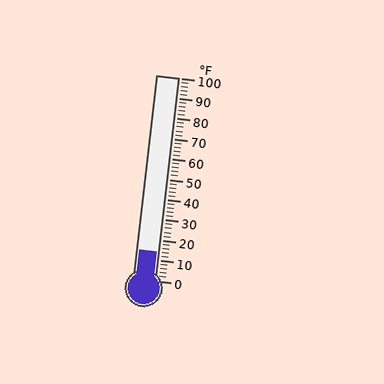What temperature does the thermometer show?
The thermometer shows approximately 14°F.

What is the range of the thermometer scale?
The thermometer scale ranges from 0°F to 100°F.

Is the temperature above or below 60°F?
The temperature is below 60°F.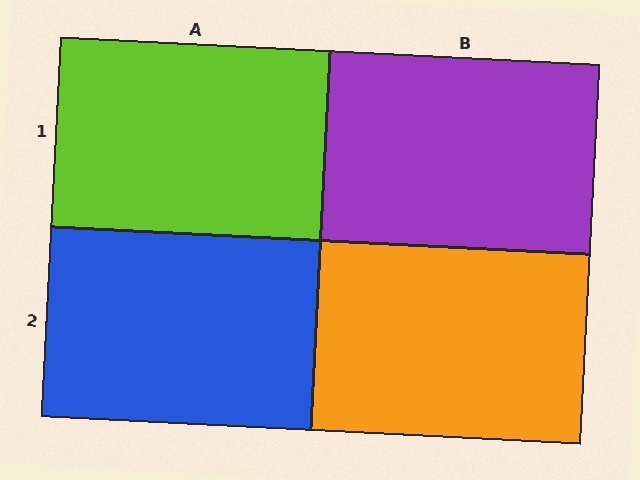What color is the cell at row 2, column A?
Blue.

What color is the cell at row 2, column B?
Orange.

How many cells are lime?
1 cell is lime.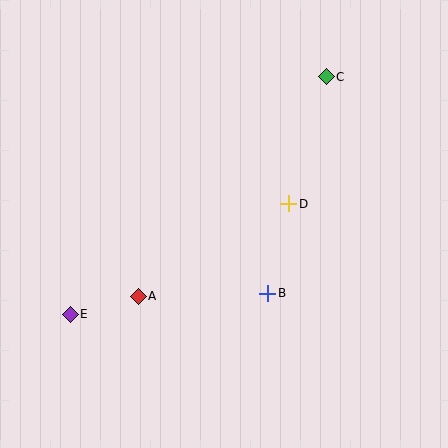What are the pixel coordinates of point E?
Point E is at (70, 314).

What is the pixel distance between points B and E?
The distance between B and E is 198 pixels.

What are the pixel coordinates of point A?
Point A is at (138, 296).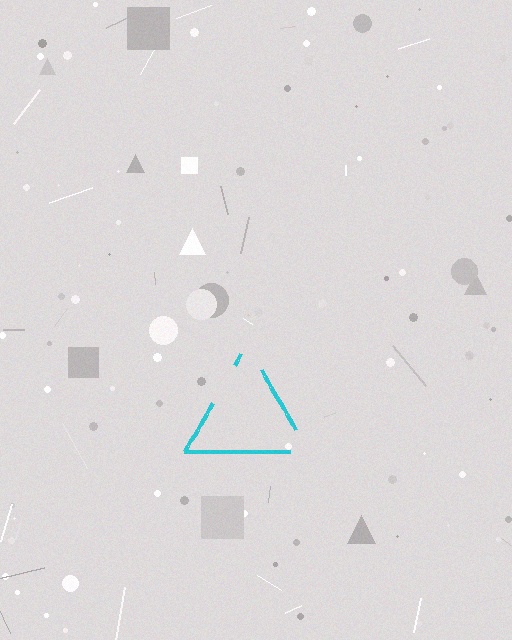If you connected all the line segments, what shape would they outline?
They would outline a triangle.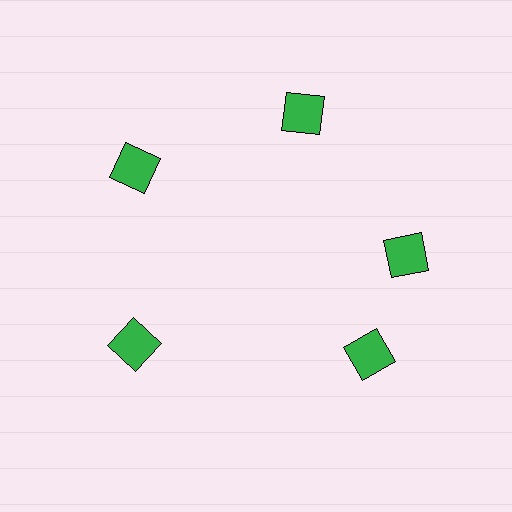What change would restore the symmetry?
The symmetry would be restored by rotating it back into even spacing with its neighbors so that all 5 squares sit at equal angles and equal distance from the center.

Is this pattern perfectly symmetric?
No. The 5 green squares are arranged in a ring, but one element near the 5 o'clock position is rotated out of alignment along the ring, breaking the 5-fold rotational symmetry.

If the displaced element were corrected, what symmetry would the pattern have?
It would have 5-fold rotational symmetry — the pattern would map onto itself every 72 degrees.